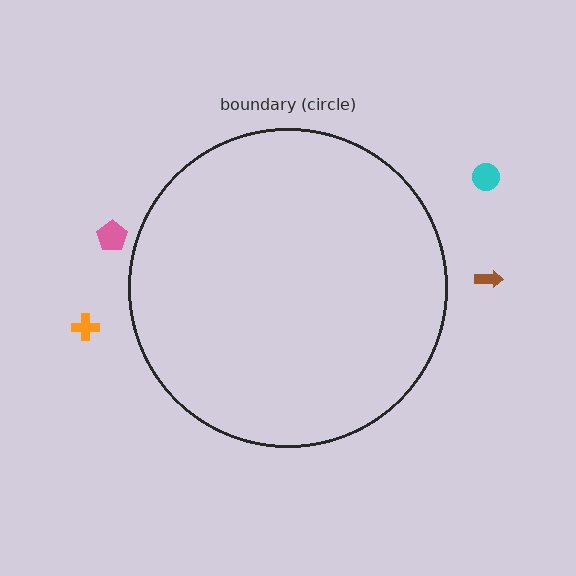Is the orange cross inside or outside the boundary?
Outside.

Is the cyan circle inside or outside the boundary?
Outside.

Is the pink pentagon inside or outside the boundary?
Outside.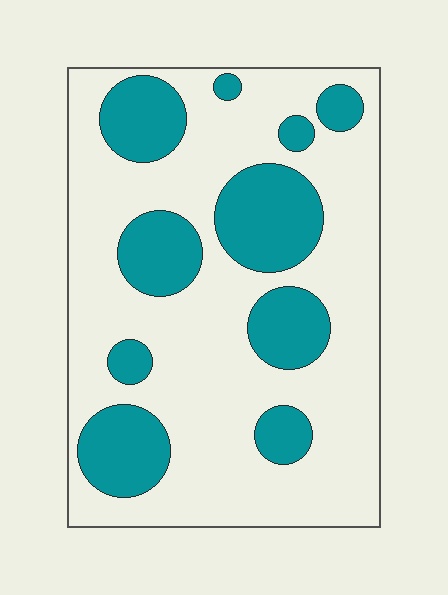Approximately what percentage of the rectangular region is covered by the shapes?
Approximately 30%.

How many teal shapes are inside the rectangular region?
10.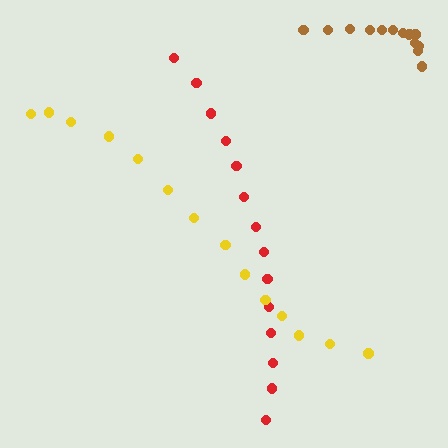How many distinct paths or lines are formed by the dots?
There are 3 distinct paths.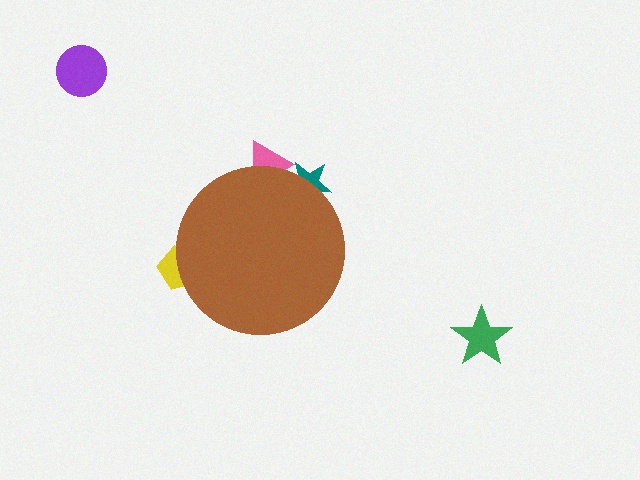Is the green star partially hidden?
No, the green star is fully visible.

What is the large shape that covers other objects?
A brown circle.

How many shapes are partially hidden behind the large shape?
3 shapes are partially hidden.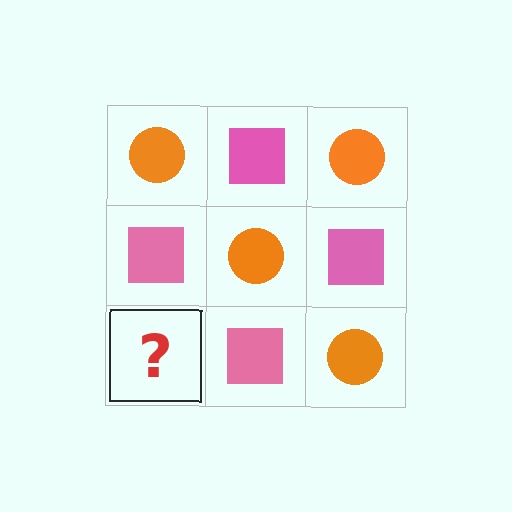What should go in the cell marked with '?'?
The missing cell should contain an orange circle.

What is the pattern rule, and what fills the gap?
The rule is that it alternates orange circle and pink square in a checkerboard pattern. The gap should be filled with an orange circle.